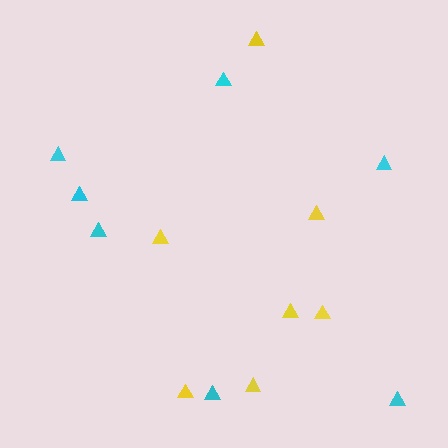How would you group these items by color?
There are 2 groups: one group of yellow triangles (7) and one group of cyan triangles (7).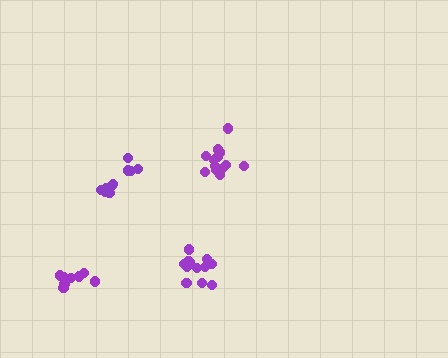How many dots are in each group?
Group 1: 10 dots, Group 2: 9 dots, Group 3: 13 dots, Group 4: 13 dots (45 total).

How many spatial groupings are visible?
There are 4 spatial groupings.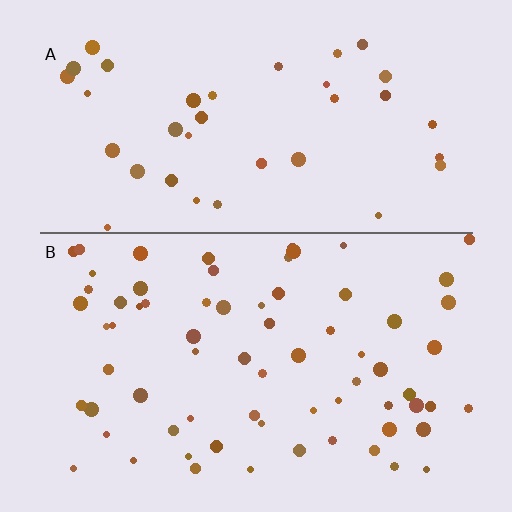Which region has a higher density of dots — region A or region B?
B (the bottom).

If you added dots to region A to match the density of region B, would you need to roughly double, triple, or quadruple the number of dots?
Approximately double.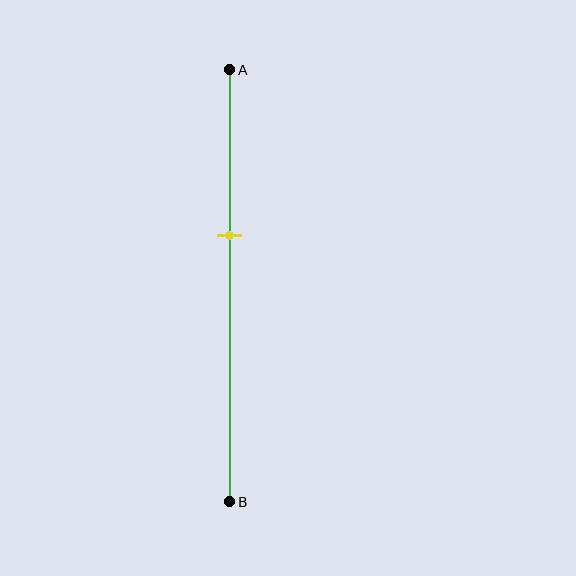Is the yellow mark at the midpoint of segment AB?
No, the mark is at about 40% from A, not at the 50% midpoint.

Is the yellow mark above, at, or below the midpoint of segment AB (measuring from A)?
The yellow mark is above the midpoint of segment AB.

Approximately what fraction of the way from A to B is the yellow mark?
The yellow mark is approximately 40% of the way from A to B.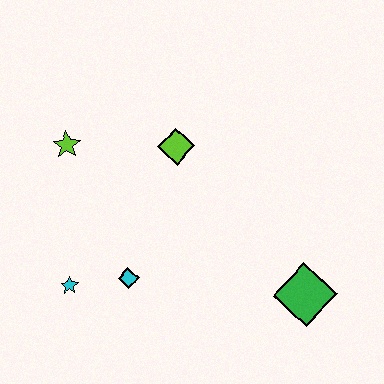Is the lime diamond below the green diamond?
No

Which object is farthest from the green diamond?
The lime star is farthest from the green diamond.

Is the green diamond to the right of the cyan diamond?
Yes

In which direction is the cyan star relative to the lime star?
The cyan star is below the lime star.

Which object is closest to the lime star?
The lime diamond is closest to the lime star.